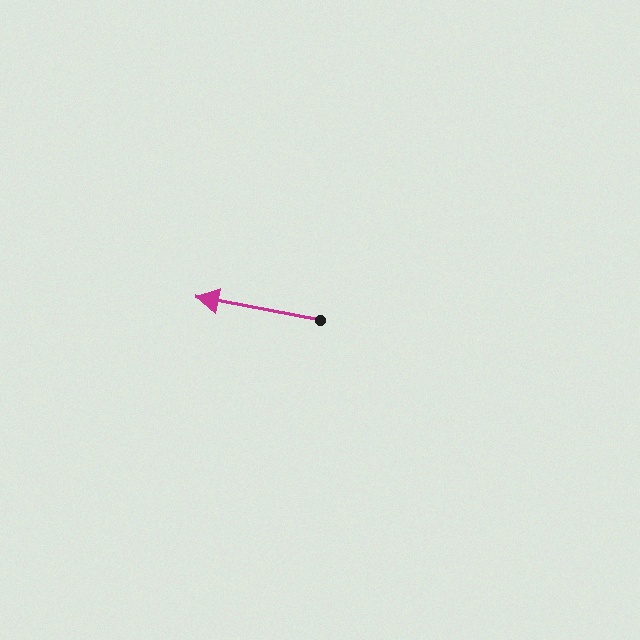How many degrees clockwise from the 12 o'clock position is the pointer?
Approximately 281 degrees.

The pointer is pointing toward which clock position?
Roughly 9 o'clock.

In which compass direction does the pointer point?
West.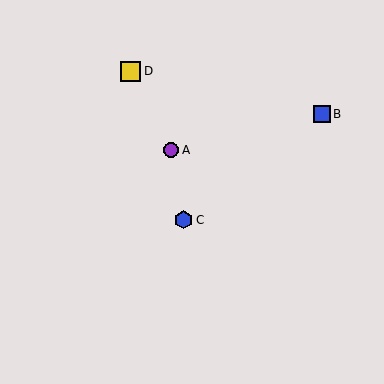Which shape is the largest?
The yellow square (labeled D) is the largest.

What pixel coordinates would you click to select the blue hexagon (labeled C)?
Click at (183, 220) to select the blue hexagon C.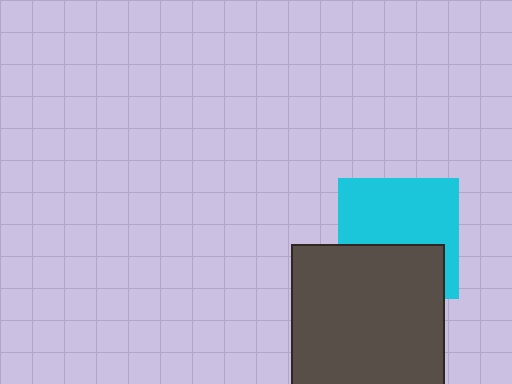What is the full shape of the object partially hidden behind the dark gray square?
The partially hidden object is a cyan square.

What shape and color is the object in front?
The object in front is a dark gray square.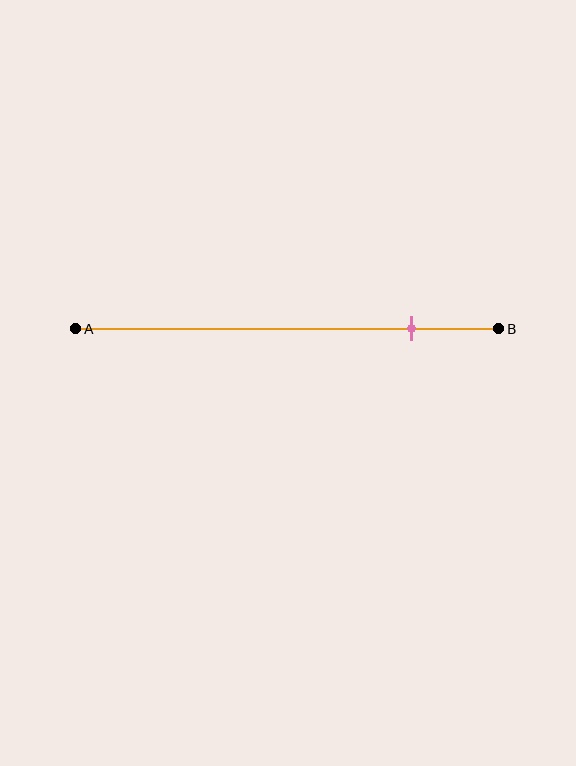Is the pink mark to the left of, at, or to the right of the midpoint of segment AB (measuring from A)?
The pink mark is to the right of the midpoint of segment AB.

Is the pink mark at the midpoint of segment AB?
No, the mark is at about 80% from A, not at the 50% midpoint.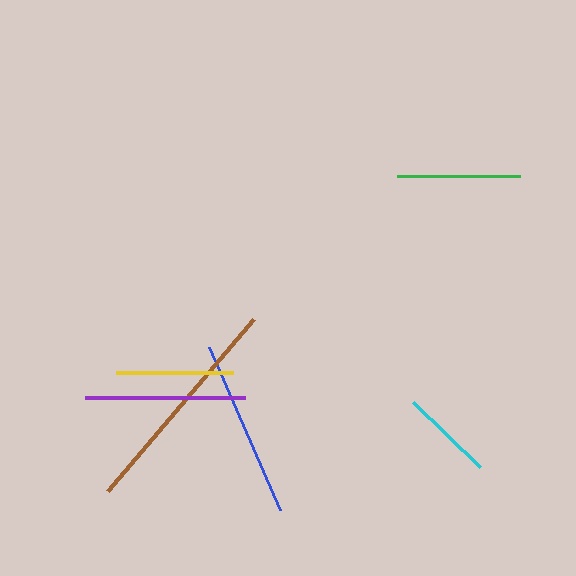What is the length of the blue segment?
The blue segment is approximately 178 pixels long.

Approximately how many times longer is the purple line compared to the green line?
The purple line is approximately 1.3 times the length of the green line.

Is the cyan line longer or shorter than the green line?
The green line is longer than the cyan line.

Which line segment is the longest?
The brown line is the longest at approximately 226 pixels.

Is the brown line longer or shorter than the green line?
The brown line is longer than the green line.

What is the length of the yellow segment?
The yellow segment is approximately 116 pixels long.